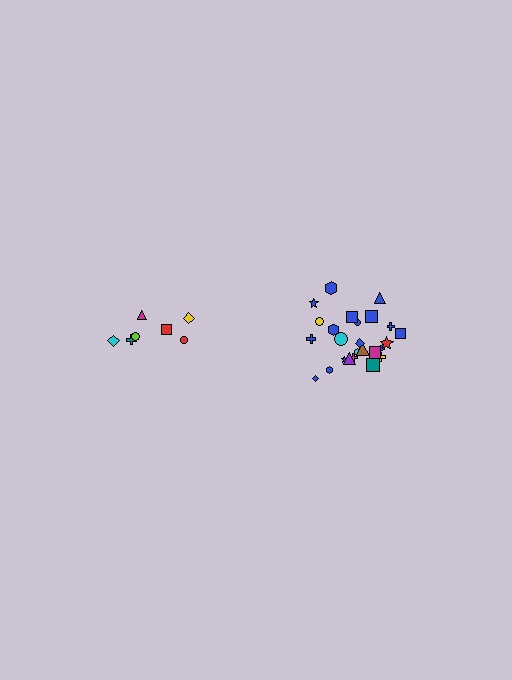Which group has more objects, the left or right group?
The right group.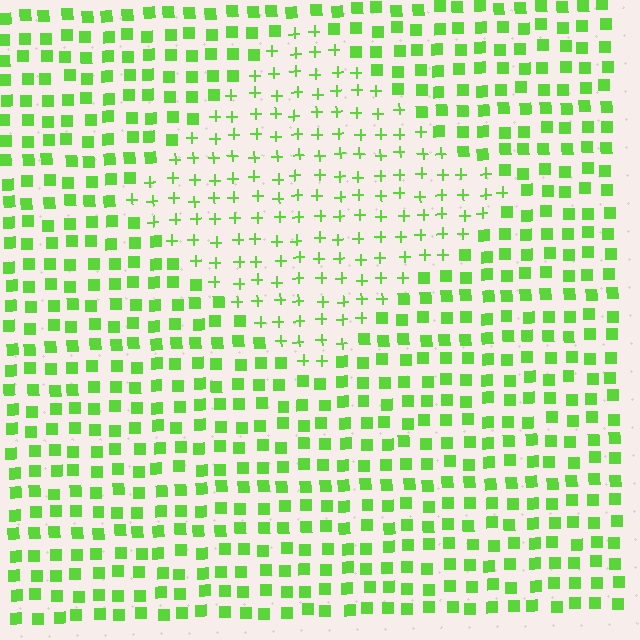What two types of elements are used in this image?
The image uses plus signs inside the diamond region and squares outside it.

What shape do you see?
I see a diamond.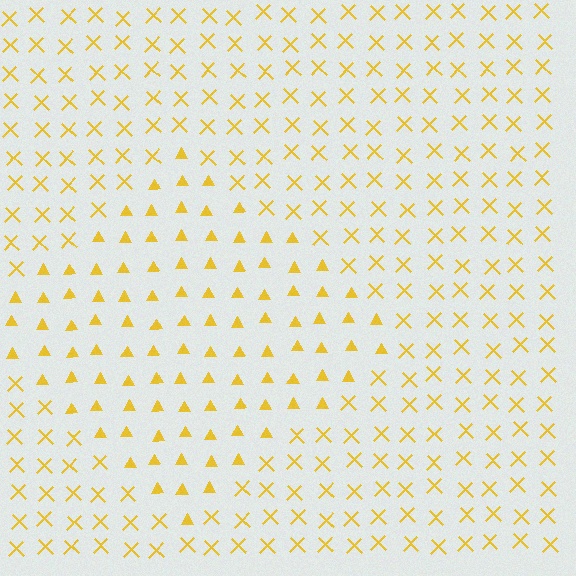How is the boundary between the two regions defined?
The boundary is defined by a change in element shape: triangles inside vs. X marks outside. All elements share the same color and spacing.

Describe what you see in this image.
The image is filled with small yellow elements arranged in a uniform grid. A diamond-shaped region contains triangles, while the surrounding area contains X marks. The boundary is defined purely by the change in element shape.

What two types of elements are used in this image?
The image uses triangles inside the diamond region and X marks outside it.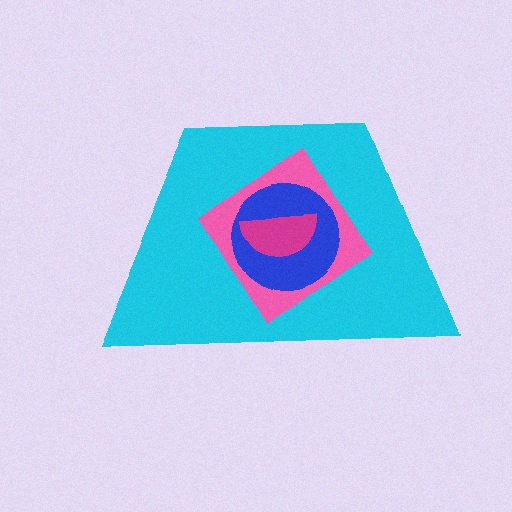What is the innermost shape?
The magenta semicircle.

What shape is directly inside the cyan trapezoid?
The pink diamond.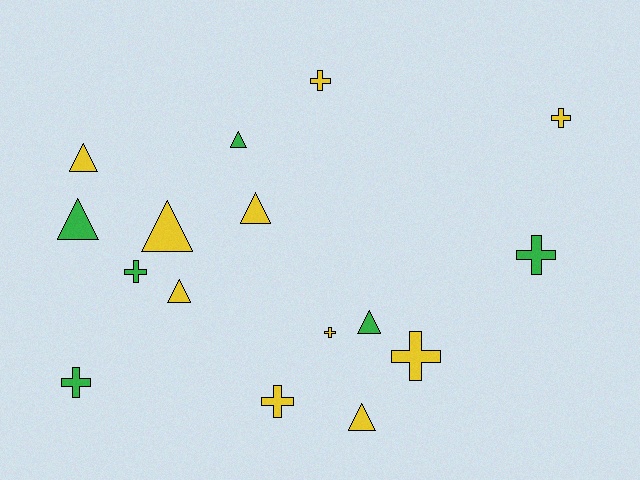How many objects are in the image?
There are 16 objects.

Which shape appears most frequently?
Cross, with 8 objects.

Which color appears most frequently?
Yellow, with 10 objects.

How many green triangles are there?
There are 3 green triangles.